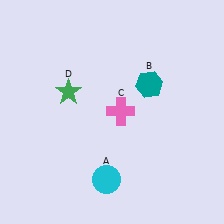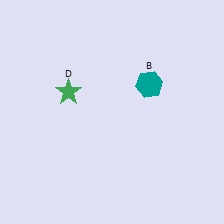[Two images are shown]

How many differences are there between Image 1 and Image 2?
There are 2 differences between the two images.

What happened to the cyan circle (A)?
The cyan circle (A) was removed in Image 2. It was in the bottom-left area of Image 1.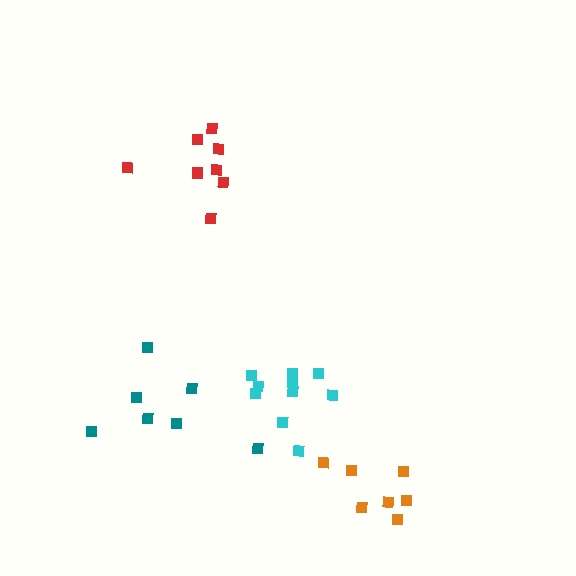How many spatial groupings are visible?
There are 4 spatial groupings.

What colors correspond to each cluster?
The clusters are colored: red, cyan, teal, orange.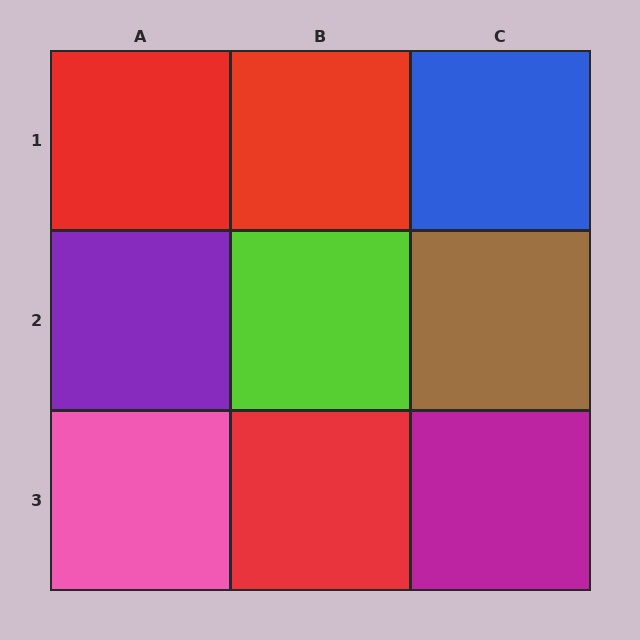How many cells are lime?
1 cell is lime.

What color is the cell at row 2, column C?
Brown.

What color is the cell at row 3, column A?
Pink.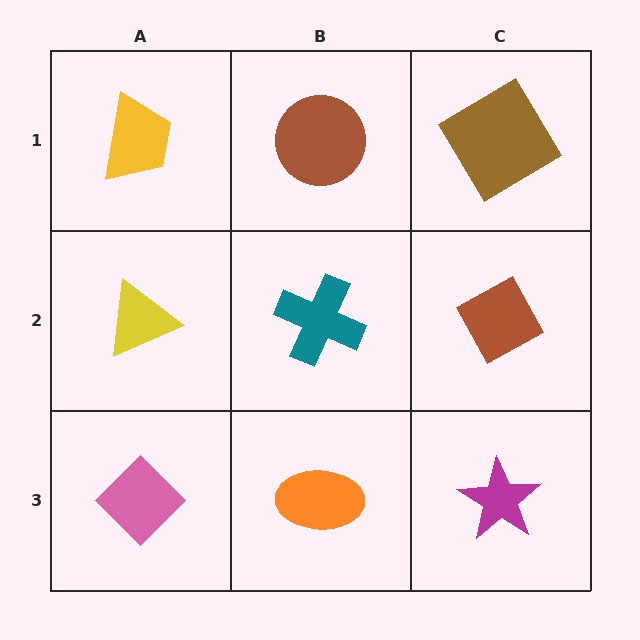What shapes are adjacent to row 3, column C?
A brown diamond (row 2, column C), an orange ellipse (row 3, column B).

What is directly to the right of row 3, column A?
An orange ellipse.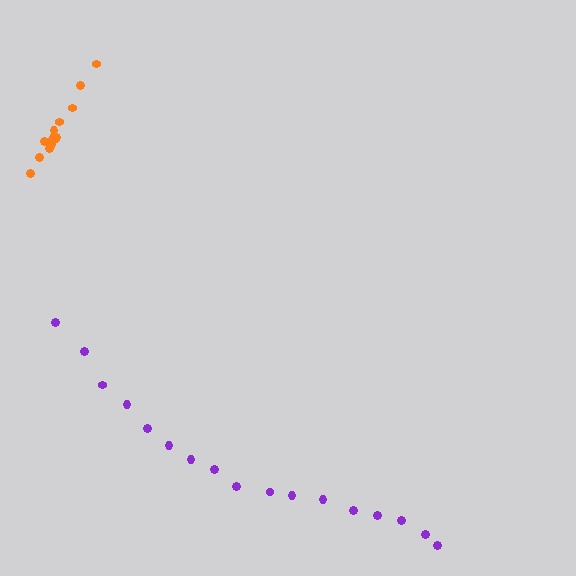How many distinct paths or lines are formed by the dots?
There are 2 distinct paths.